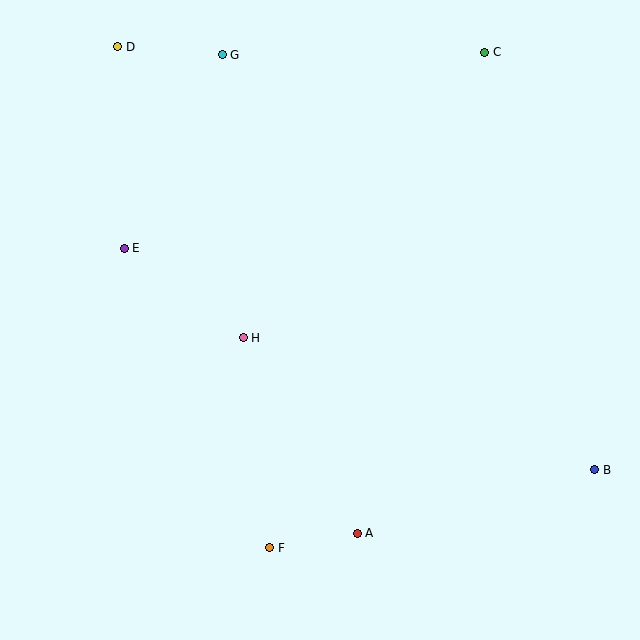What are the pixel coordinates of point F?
Point F is at (270, 548).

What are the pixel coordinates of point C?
Point C is at (485, 52).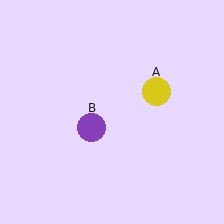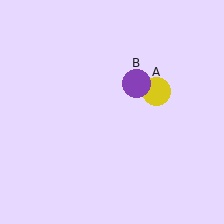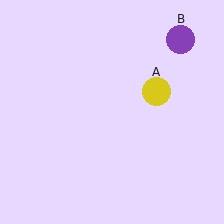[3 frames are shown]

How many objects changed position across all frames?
1 object changed position: purple circle (object B).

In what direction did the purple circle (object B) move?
The purple circle (object B) moved up and to the right.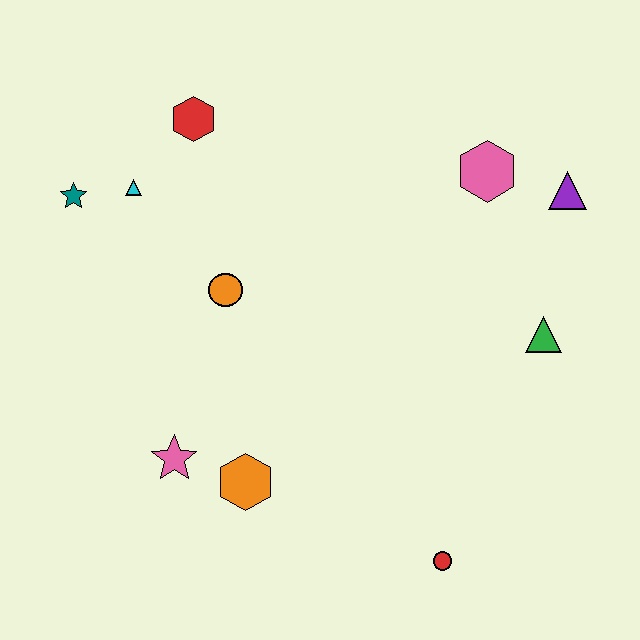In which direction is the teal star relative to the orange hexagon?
The teal star is above the orange hexagon.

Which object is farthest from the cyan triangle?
The red circle is farthest from the cyan triangle.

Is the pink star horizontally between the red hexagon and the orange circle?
No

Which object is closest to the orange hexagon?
The pink star is closest to the orange hexagon.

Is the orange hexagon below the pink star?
Yes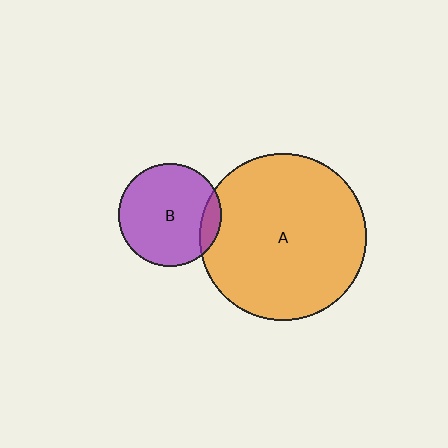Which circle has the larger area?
Circle A (orange).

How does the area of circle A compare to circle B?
Approximately 2.6 times.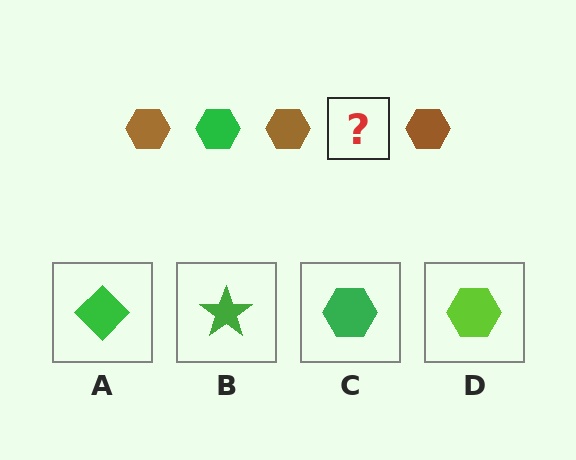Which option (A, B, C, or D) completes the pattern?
C.